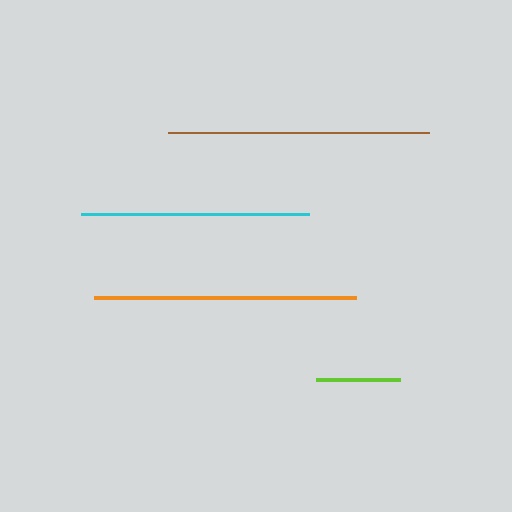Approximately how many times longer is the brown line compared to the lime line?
The brown line is approximately 3.1 times the length of the lime line.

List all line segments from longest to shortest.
From longest to shortest: orange, brown, cyan, lime.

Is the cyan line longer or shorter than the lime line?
The cyan line is longer than the lime line.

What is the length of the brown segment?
The brown segment is approximately 260 pixels long.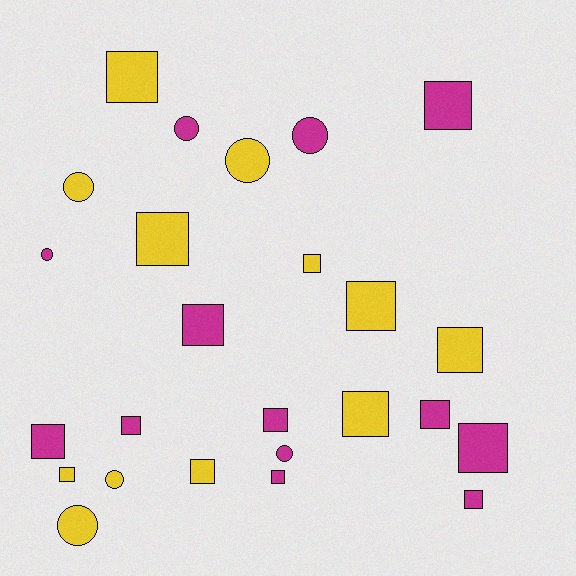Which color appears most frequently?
Magenta, with 13 objects.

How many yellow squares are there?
There are 8 yellow squares.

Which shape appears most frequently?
Square, with 17 objects.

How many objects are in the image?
There are 25 objects.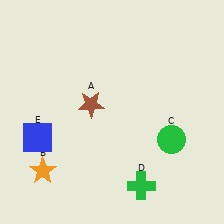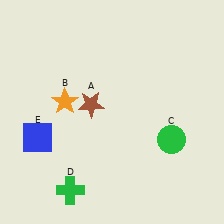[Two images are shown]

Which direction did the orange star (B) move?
The orange star (B) moved up.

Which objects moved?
The objects that moved are: the orange star (B), the green cross (D).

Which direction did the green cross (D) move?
The green cross (D) moved left.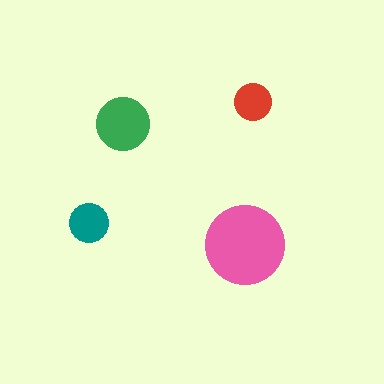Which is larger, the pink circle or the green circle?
The pink one.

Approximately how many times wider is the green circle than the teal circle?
About 1.5 times wider.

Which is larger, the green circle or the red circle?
The green one.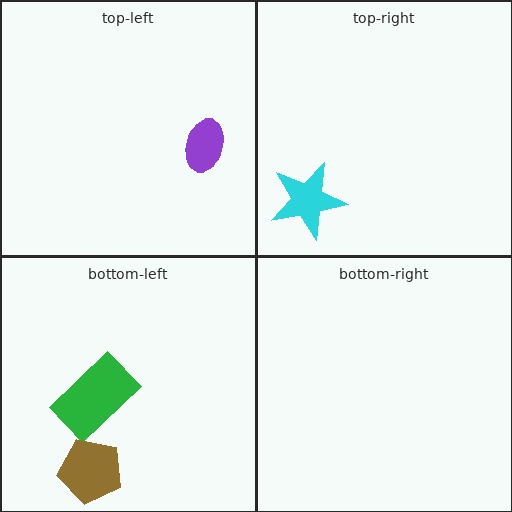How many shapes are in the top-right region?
1.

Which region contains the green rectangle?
The bottom-left region.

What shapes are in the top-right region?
The cyan star.